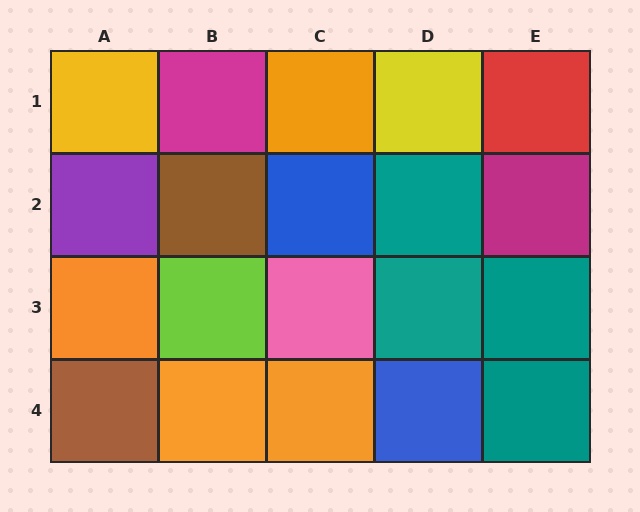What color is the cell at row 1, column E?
Red.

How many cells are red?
1 cell is red.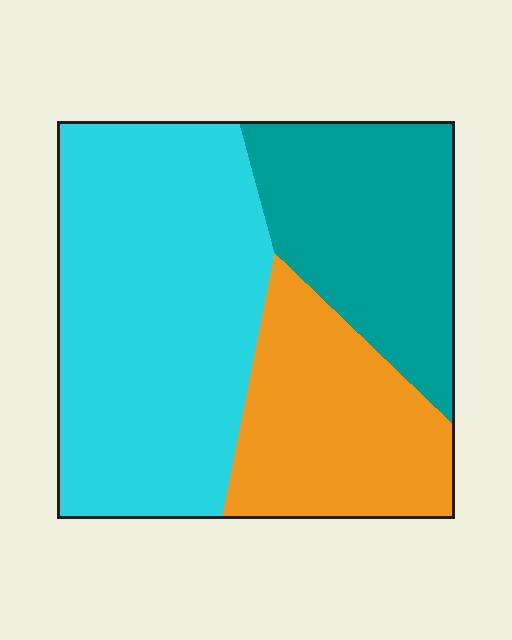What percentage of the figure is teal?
Teal covers around 25% of the figure.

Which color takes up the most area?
Cyan, at roughly 50%.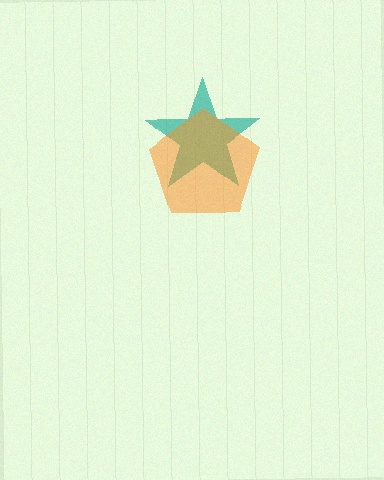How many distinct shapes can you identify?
There are 2 distinct shapes: a teal star, an orange pentagon.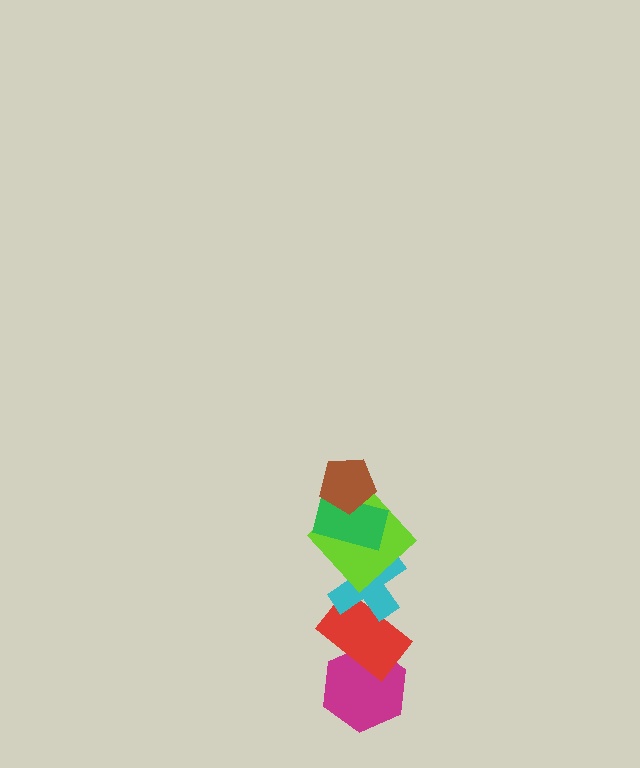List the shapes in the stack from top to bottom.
From top to bottom: the brown pentagon, the green rectangle, the lime diamond, the cyan cross, the red rectangle, the magenta hexagon.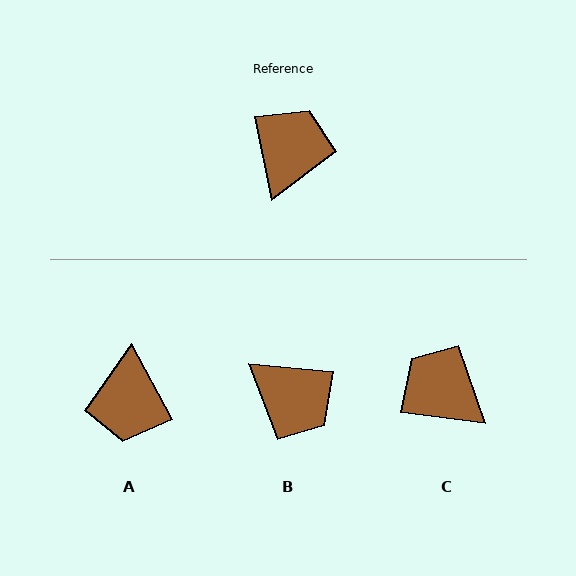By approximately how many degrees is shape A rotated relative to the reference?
Approximately 163 degrees clockwise.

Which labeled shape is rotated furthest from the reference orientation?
A, about 163 degrees away.